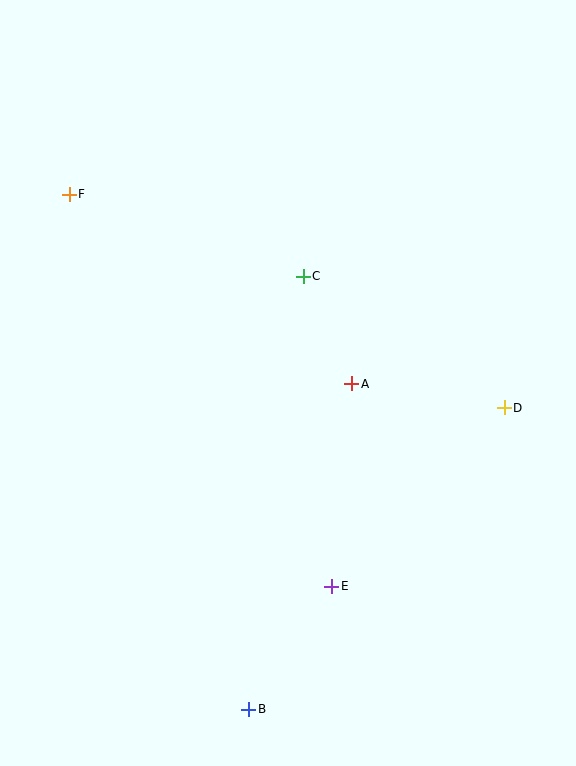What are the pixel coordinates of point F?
Point F is at (69, 194).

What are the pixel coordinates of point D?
Point D is at (504, 408).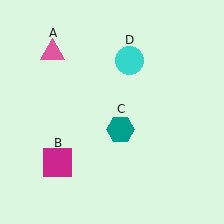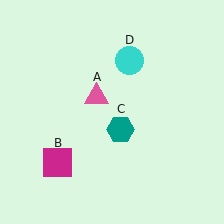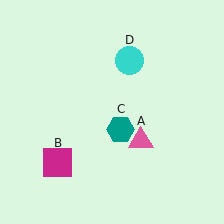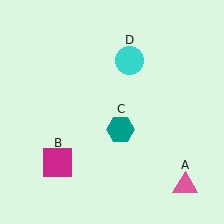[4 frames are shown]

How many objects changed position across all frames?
1 object changed position: pink triangle (object A).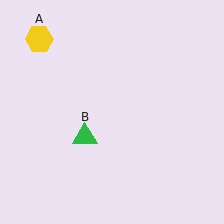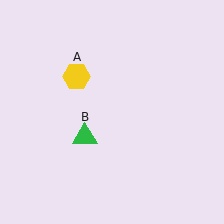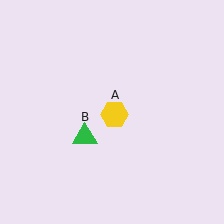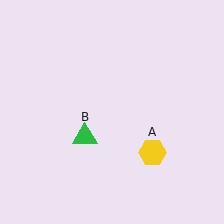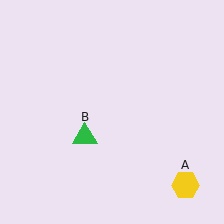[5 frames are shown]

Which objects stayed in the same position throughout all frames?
Green triangle (object B) remained stationary.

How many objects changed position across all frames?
1 object changed position: yellow hexagon (object A).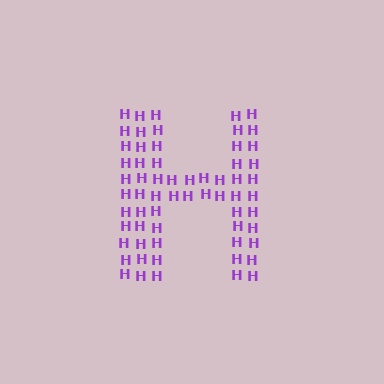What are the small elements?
The small elements are letter H's.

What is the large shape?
The large shape is the letter H.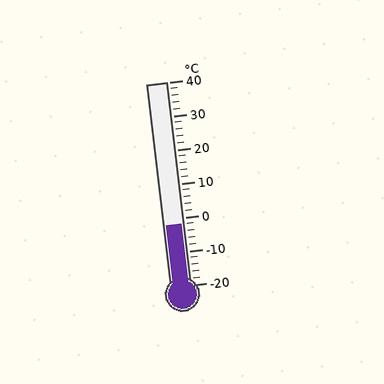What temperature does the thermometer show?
The thermometer shows approximately -2°C.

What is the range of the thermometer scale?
The thermometer scale ranges from -20°C to 40°C.